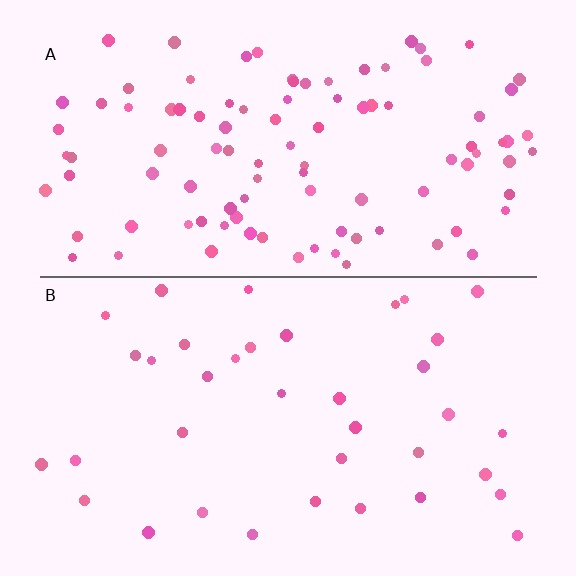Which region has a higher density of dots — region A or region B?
A (the top).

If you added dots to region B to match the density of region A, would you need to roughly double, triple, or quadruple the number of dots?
Approximately triple.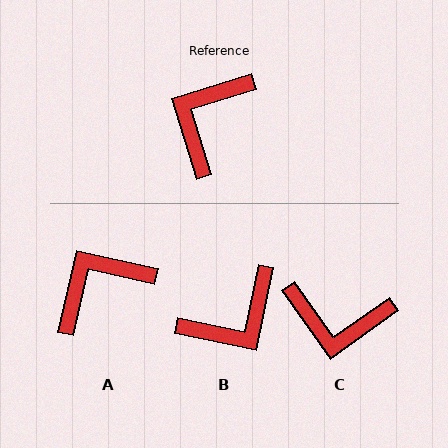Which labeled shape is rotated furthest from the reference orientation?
B, about 151 degrees away.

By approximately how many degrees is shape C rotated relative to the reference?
Approximately 108 degrees counter-clockwise.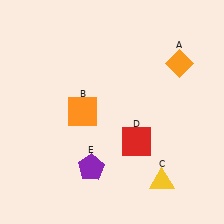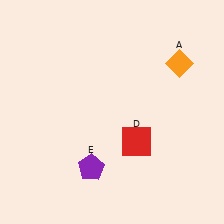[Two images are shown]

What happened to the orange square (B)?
The orange square (B) was removed in Image 2. It was in the top-left area of Image 1.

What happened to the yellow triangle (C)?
The yellow triangle (C) was removed in Image 2. It was in the bottom-right area of Image 1.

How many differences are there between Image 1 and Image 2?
There are 2 differences between the two images.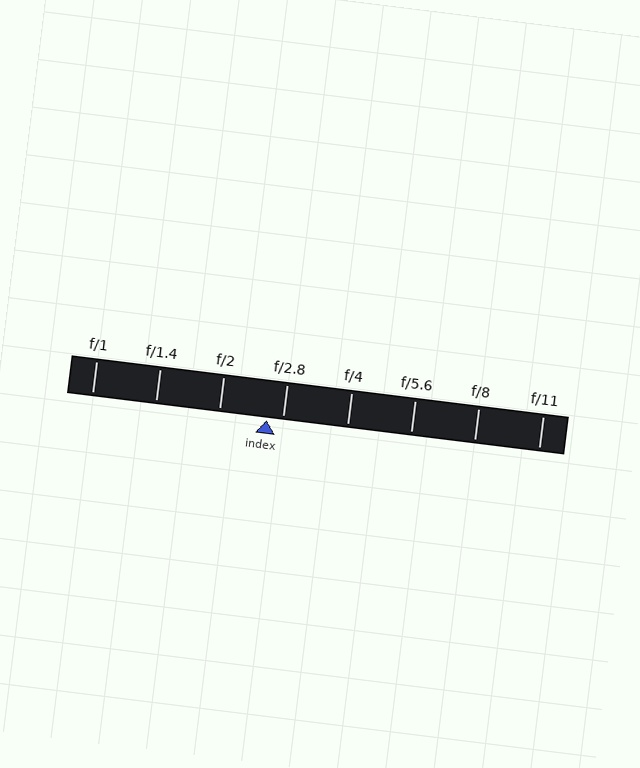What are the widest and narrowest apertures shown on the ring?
The widest aperture shown is f/1 and the narrowest is f/11.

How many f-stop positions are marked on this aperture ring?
There are 8 f-stop positions marked.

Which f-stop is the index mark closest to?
The index mark is closest to f/2.8.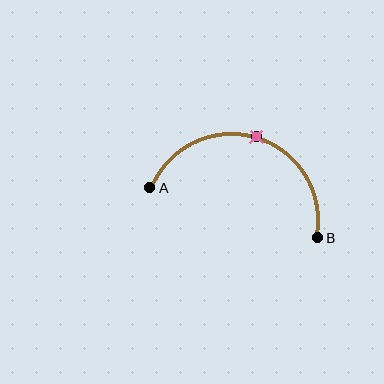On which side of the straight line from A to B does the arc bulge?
The arc bulges above the straight line connecting A and B.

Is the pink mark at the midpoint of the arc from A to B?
Yes. The pink mark lies on the arc at equal arc-length from both A and B — it is the arc midpoint.